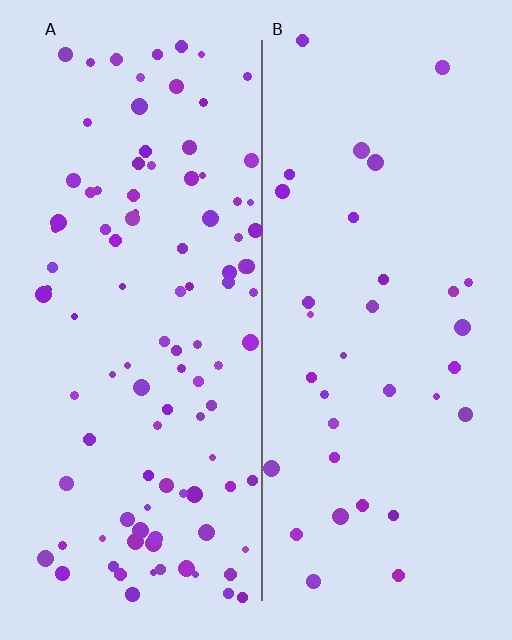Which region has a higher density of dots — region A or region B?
A (the left).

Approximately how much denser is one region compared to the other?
Approximately 2.9× — region A over region B.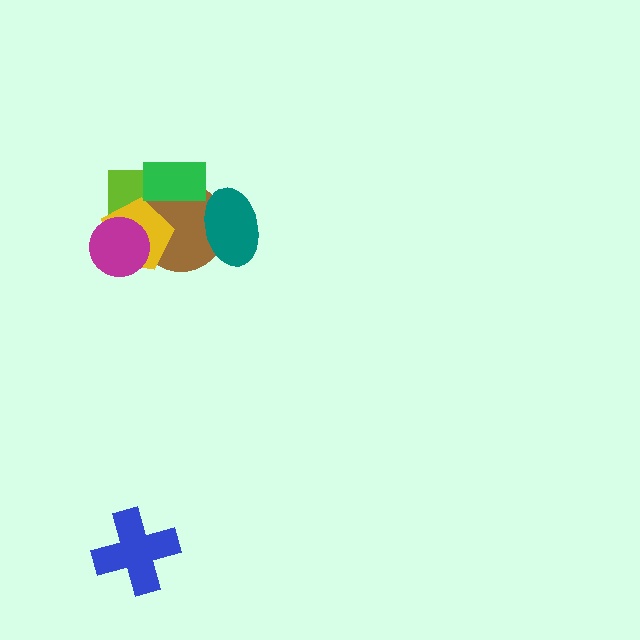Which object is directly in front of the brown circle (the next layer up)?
The yellow pentagon is directly in front of the brown circle.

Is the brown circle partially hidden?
Yes, it is partially covered by another shape.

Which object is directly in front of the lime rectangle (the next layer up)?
The brown circle is directly in front of the lime rectangle.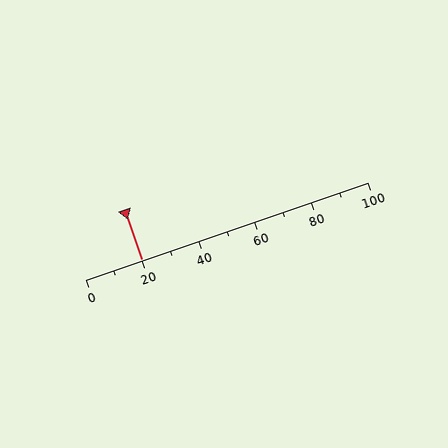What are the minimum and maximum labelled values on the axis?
The axis runs from 0 to 100.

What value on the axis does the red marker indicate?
The marker indicates approximately 20.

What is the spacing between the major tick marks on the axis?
The major ticks are spaced 20 apart.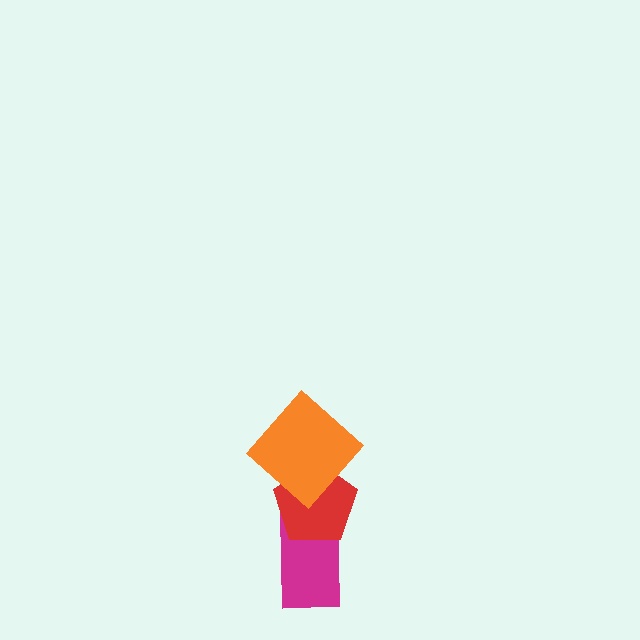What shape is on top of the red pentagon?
The orange diamond is on top of the red pentagon.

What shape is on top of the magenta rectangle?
The red pentagon is on top of the magenta rectangle.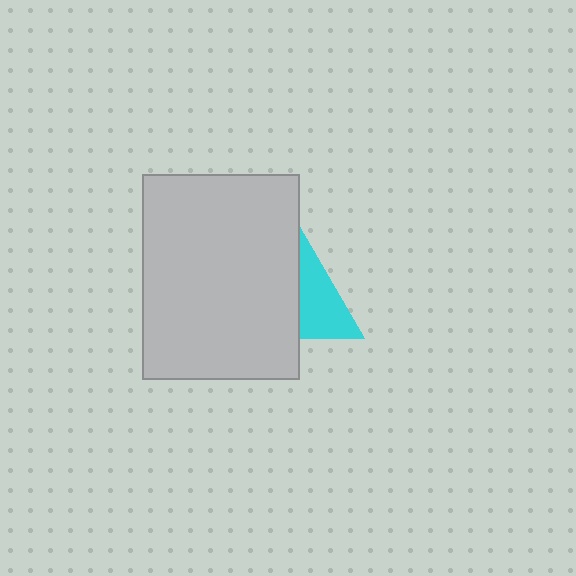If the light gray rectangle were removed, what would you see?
You would see the complete cyan triangle.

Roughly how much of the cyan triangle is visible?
About half of it is visible (roughly 50%).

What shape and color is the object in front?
The object in front is a light gray rectangle.